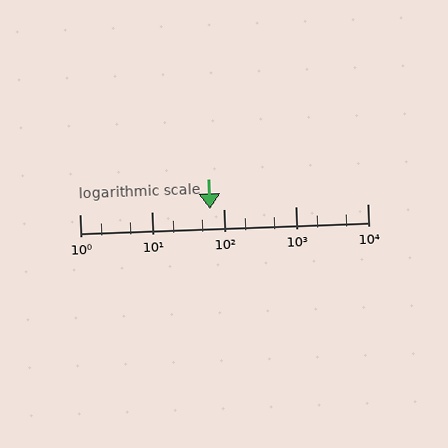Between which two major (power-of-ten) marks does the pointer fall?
The pointer is between 10 and 100.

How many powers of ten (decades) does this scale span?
The scale spans 4 decades, from 1 to 10000.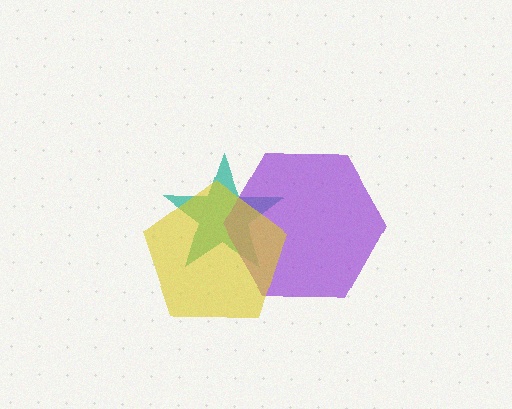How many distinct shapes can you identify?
There are 3 distinct shapes: a teal star, a purple hexagon, a yellow pentagon.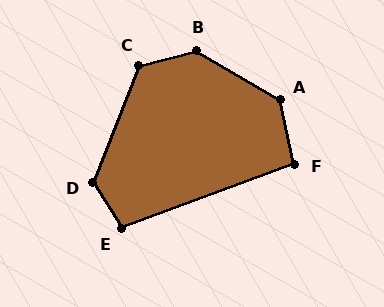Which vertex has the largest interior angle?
B, at approximately 135 degrees.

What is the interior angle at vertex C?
Approximately 125 degrees (obtuse).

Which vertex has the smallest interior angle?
F, at approximately 98 degrees.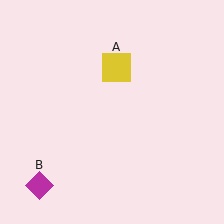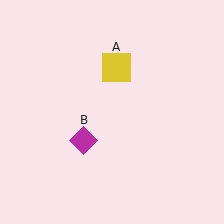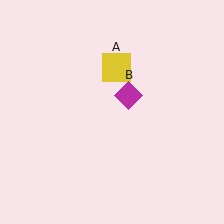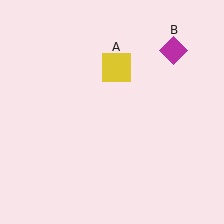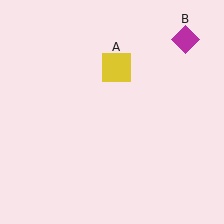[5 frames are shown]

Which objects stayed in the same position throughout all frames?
Yellow square (object A) remained stationary.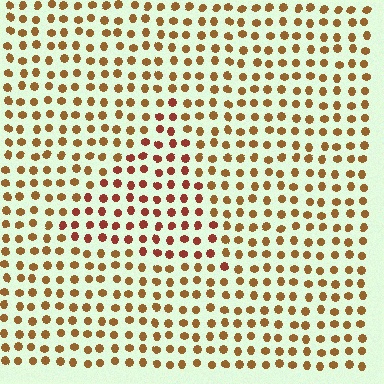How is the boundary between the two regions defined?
The boundary is defined purely by a slight shift in hue (about 27 degrees). Spacing, size, and orientation are identical on both sides.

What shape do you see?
I see a triangle.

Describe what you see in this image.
The image is filled with small brown elements in a uniform arrangement. A triangle-shaped region is visible where the elements are tinted to a slightly different hue, forming a subtle color boundary.